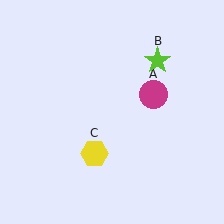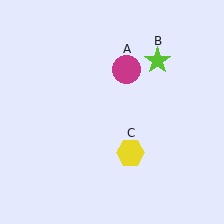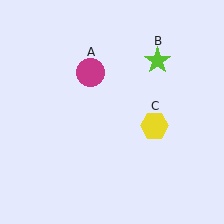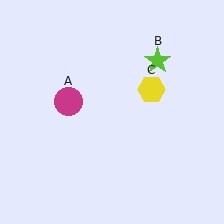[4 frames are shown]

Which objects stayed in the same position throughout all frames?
Lime star (object B) remained stationary.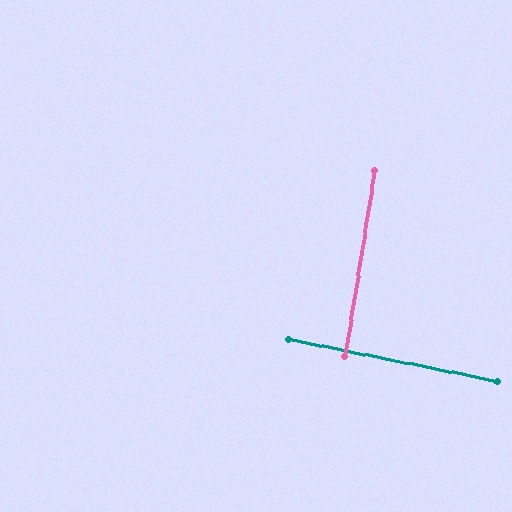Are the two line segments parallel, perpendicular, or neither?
Perpendicular — they meet at approximately 88°.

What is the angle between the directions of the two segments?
Approximately 88 degrees.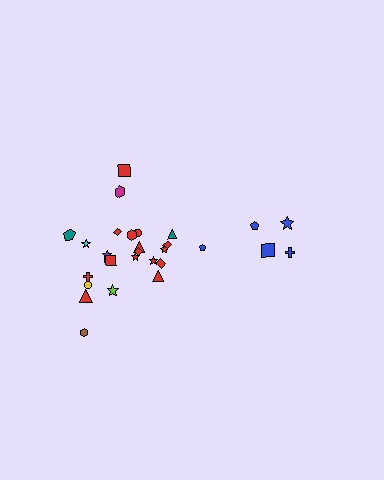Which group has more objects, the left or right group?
The left group.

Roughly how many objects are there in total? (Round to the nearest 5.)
Roughly 30 objects in total.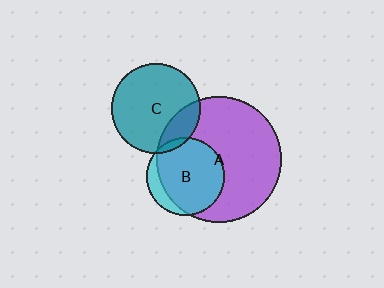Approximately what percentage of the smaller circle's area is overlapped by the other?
Approximately 5%.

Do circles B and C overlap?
Yes.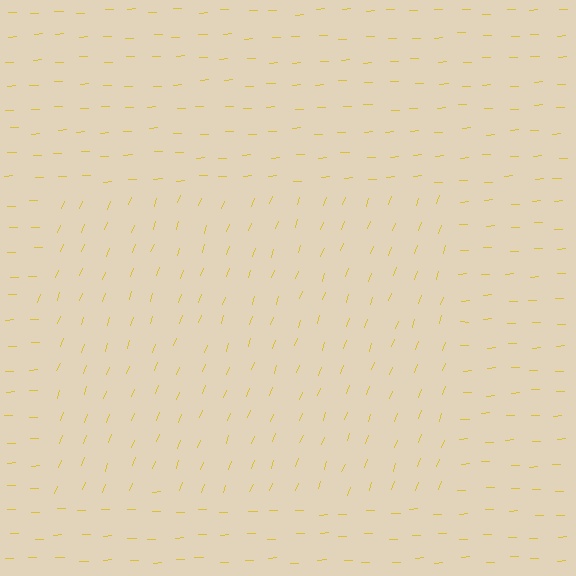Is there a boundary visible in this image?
Yes, there is a texture boundary formed by a change in line orientation.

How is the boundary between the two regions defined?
The boundary is defined purely by a change in line orientation (approximately 67 degrees difference). All lines are the same color and thickness.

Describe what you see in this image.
The image is filled with small yellow line segments. A rectangle region in the image has lines oriented differently from the surrounding lines, creating a visible texture boundary.